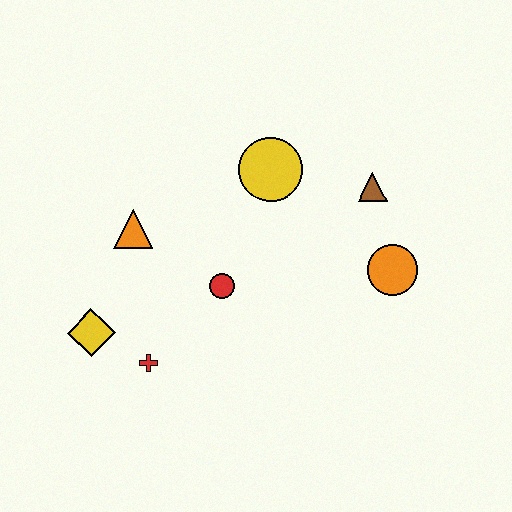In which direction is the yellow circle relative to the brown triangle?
The yellow circle is to the left of the brown triangle.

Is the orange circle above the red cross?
Yes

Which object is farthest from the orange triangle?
The orange circle is farthest from the orange triangle.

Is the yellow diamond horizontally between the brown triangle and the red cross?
No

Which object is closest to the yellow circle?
The brown triangle is closest to the yellow circle.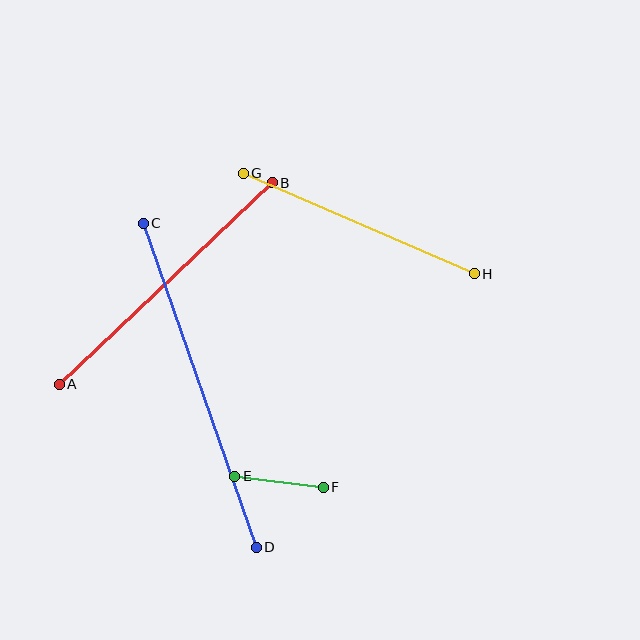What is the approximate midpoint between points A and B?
The midpoint is at approximately (166, 284) pixels.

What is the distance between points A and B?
The distance is approximately 293 pixels.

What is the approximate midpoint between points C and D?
The midpoint is at approximately (200, 385) pixels.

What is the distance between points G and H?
The distance is approximately 252 pixels.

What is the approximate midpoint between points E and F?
The midpoint is at approximately (279, 482) pixels.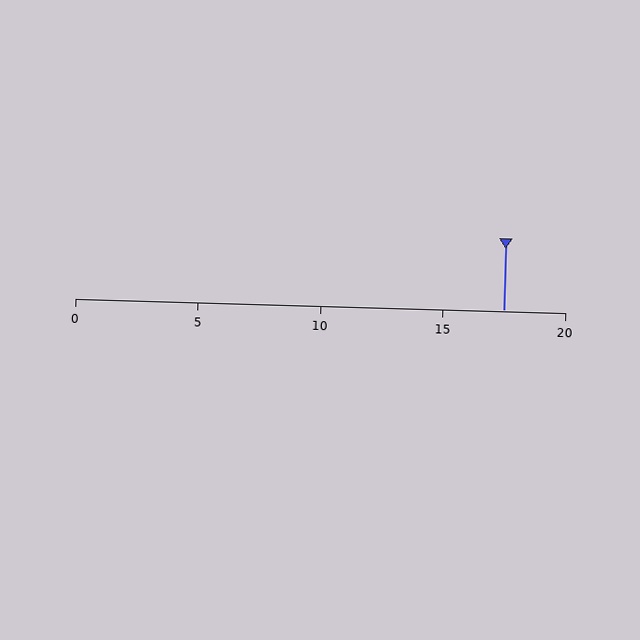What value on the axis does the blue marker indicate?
The marker indicates approximately 17.5.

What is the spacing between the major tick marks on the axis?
The major ticks are spaced 5 apart.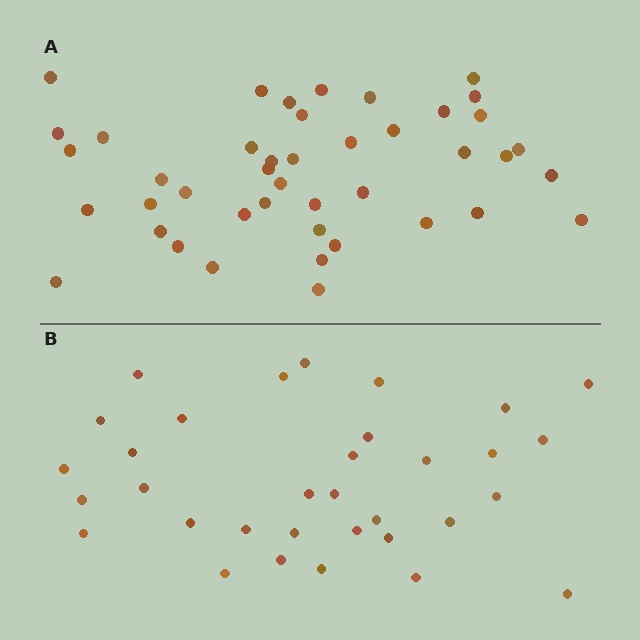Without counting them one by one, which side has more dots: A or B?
Region A (the top region) has more dots.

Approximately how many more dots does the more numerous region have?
Region A has roughly 10 or so more dots than region B.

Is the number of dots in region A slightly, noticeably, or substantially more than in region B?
Region A has noticeably more, but not dramatically so. The ratio is roughly 1.3 to 1.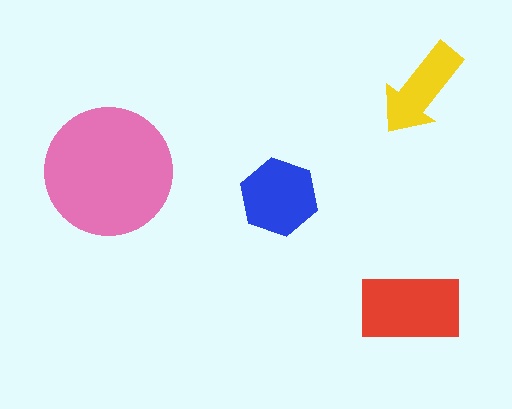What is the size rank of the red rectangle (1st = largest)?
2nd.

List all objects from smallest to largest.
The yellow arrow, the blue hexagon, the red rectangle, the pink circle.